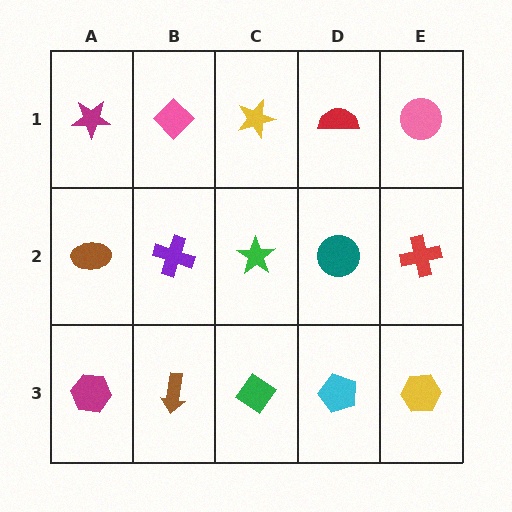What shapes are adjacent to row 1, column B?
A purple cross (row 2, column B), a magenta star (row 1, column A), a yellow star (row 1, column C).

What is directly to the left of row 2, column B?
A brown ellipse.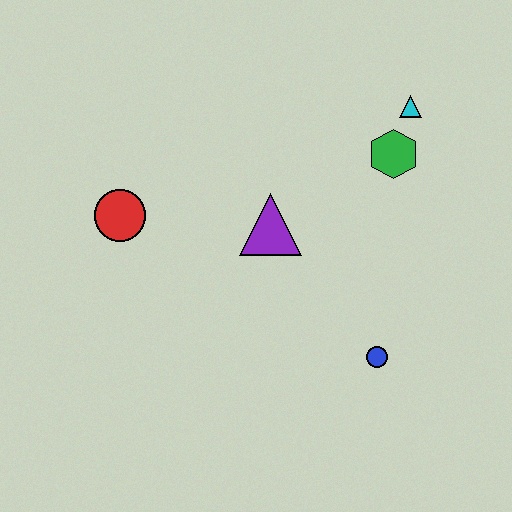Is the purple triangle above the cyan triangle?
No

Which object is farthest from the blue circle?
The red circle is farthest from the blue circle.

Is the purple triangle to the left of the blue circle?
Yes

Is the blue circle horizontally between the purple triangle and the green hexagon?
Yes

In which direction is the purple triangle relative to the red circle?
The purple triangle is to the right of the red circle.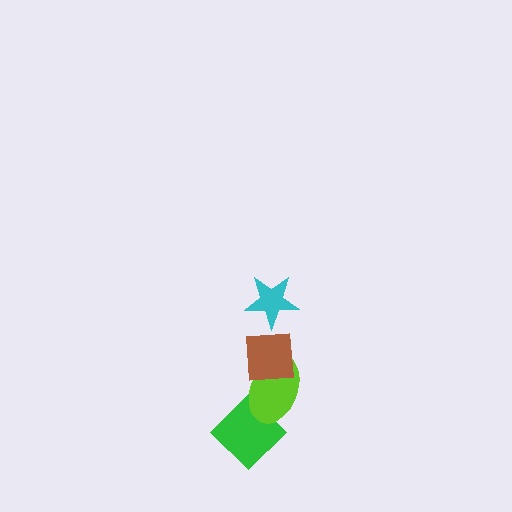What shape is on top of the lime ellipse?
The brown square is on top of the lime ellipse.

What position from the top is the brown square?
The brown square is 2nd from the top.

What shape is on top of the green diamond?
The lime ellipse is on top of the green diamond.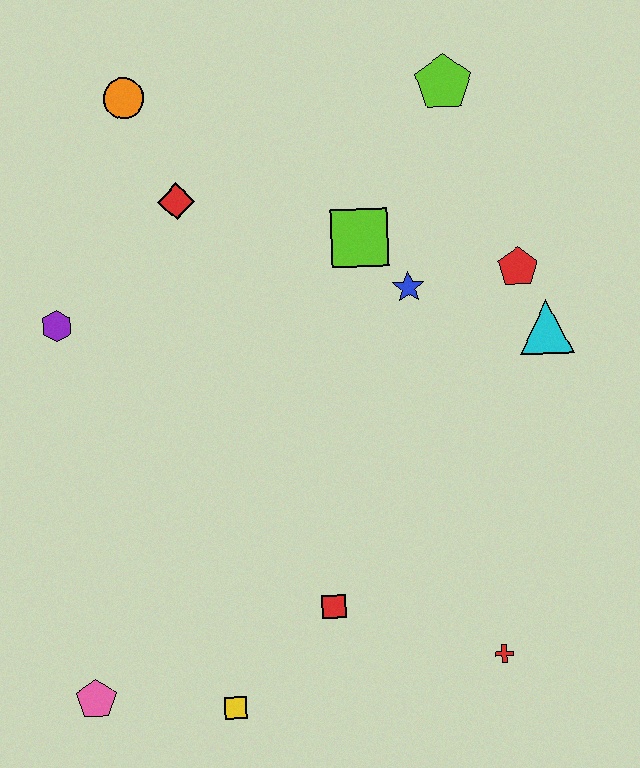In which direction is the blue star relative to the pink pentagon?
The blue star is above the pink pentagon.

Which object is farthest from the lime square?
The pink pentagon is farthest from the lime square.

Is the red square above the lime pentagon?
No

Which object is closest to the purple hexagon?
The red diamond is closest to the purple hexagon.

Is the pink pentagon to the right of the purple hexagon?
Yes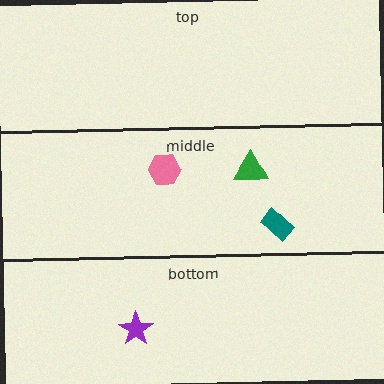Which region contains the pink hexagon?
The middle region.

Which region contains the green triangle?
The middle region.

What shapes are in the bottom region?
The purple star.